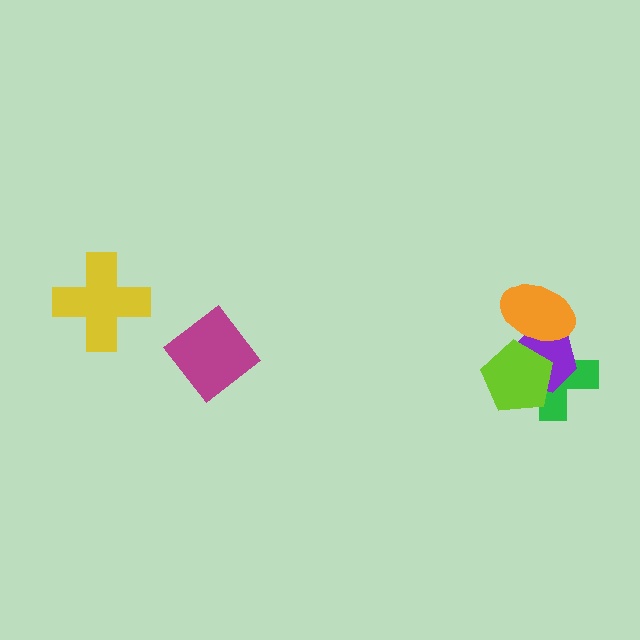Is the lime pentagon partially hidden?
Yes, it is partially covered by another shape.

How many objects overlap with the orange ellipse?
3 objects overlap with the orange ellipse.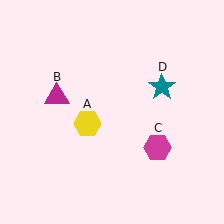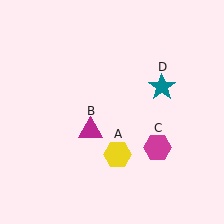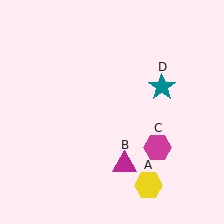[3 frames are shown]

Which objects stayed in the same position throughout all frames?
Magenta hexagon (object C) and teal star (object D) remained stationary.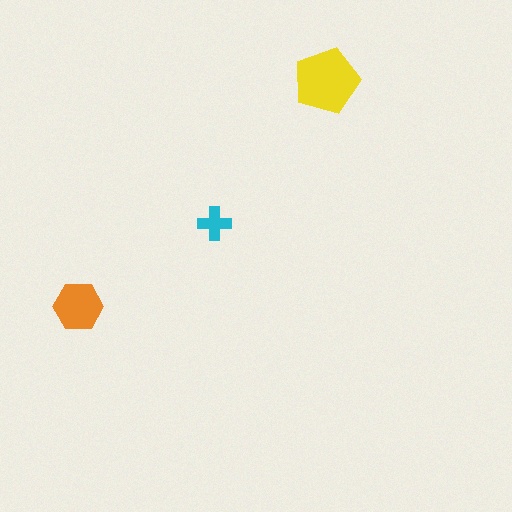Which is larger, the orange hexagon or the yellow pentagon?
The yellow pentagon.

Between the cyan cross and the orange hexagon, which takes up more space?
The orange hexagon.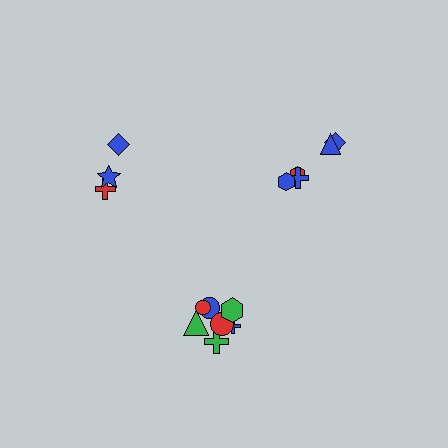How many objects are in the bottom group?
There are 8 objects.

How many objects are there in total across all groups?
There are 16 objects.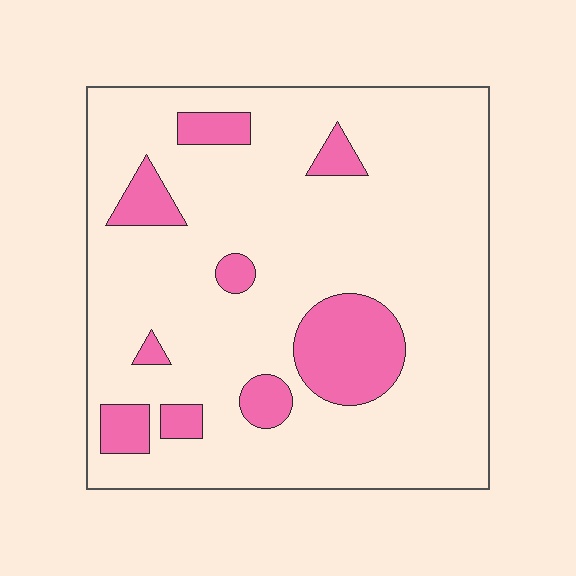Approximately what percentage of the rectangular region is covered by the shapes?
Approximately 15%.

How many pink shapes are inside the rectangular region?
9.